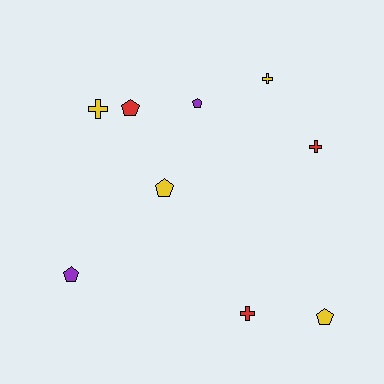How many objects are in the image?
There are 9 objects.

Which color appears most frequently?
Yellow, with 4 objects.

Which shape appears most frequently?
Pentagon, with 5 objects.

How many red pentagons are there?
There is 1 red pentagon.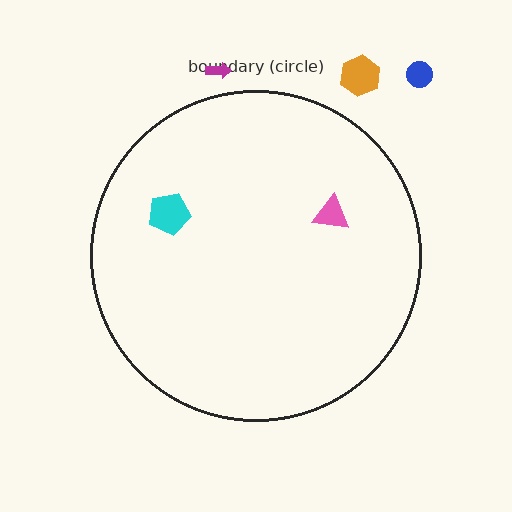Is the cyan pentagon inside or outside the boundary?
Inside.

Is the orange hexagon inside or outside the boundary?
Outside.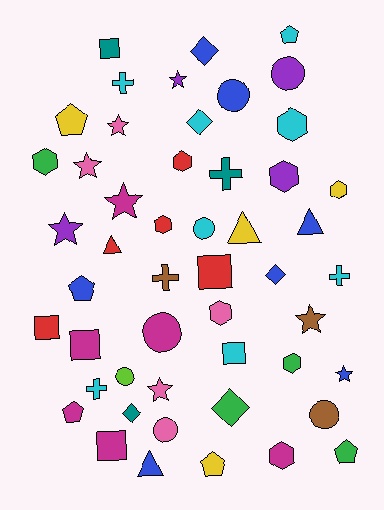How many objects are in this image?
There are 50 objects.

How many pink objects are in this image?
There are 5 pink objects.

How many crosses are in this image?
There are 5 crosses.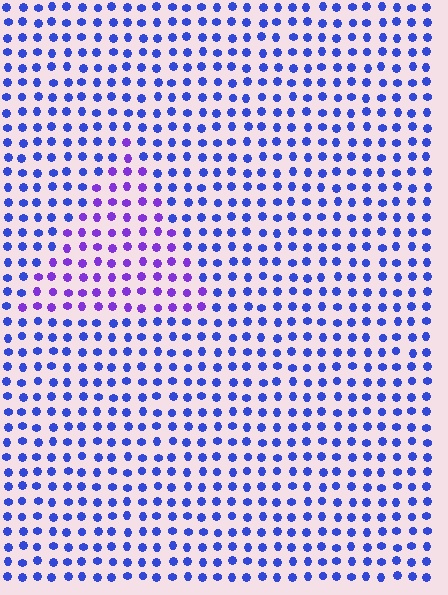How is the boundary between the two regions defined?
The boundary is defined purely by a slight shift in hue (about 37 degrees). Spacing, size, and orientation are identical on both sides.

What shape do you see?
I see a triangle.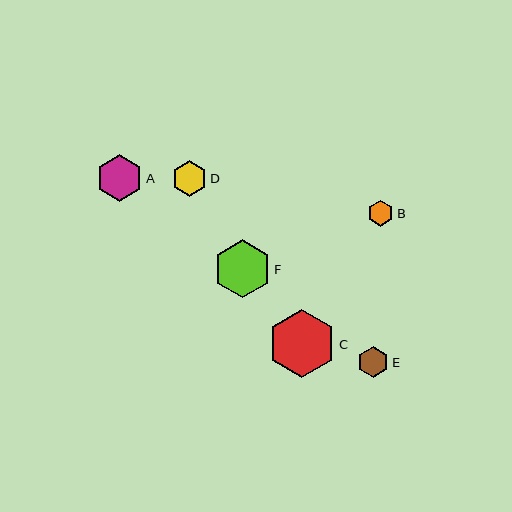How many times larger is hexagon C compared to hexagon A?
Hexagon C is approximately 1.5 times the size of hexagon A.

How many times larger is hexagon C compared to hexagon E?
Hexagon C is approximately 2.2 times the size of hexagon E.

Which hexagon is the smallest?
Hexagon B is the smallest with a size of approximately 26 pixels.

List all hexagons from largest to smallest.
From largest to smallest: C, F, A, D, E, B.